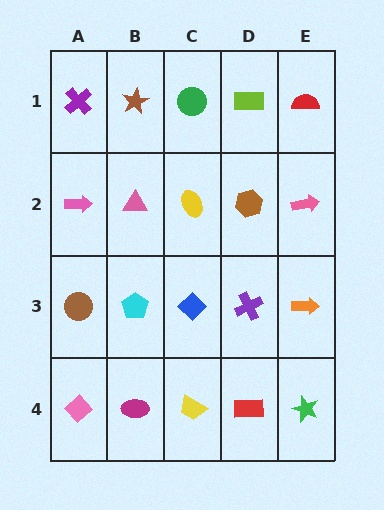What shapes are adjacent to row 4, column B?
A cyan pentagon (row 3, column B), a pink diamond (row 4, column A), a yellow trapezoid (row 4, column C).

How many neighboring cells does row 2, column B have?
4.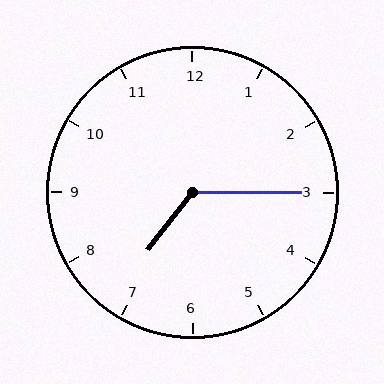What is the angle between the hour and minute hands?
Approximately 128 degrees.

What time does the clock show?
7:15.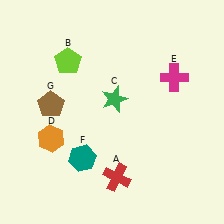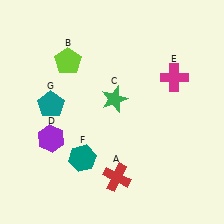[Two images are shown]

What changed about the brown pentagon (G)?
In Image 1, G is brown. In Image 2, it changed to teal.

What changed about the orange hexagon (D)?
In Image 1, D is orange. In Image 2, it changed to purple.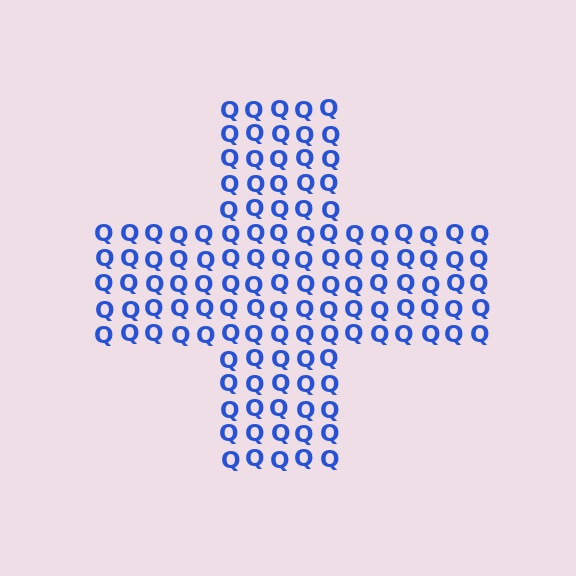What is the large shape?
The large shape is a cross.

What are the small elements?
The small elements are letter Q's.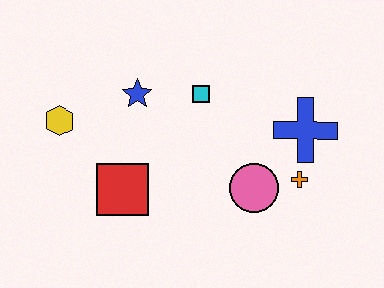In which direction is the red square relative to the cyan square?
The red square is below the cyan square.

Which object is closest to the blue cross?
The orange cross is closest to the blue cross.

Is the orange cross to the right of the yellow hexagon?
Yes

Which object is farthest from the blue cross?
The yellow hexagon is farthest from the blue cross.